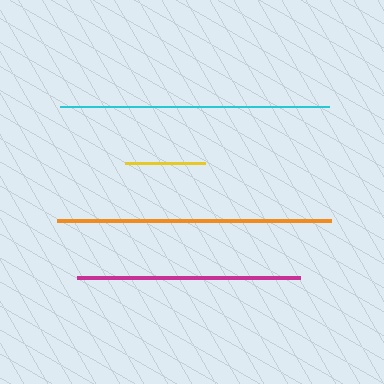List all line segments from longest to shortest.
From longest to shortest: orange, cyan, magenta, yellow.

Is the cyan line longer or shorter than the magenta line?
The cyan line is longer than the magenta line.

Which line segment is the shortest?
The yellow line is the shortest at approximately 80 pixels.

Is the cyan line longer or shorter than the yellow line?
The cyan line is longer than the yellow line.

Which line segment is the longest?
The orange line is the longest at approximately 274 pixels.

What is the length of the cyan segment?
The cyan segment is approximately 268 pixels long.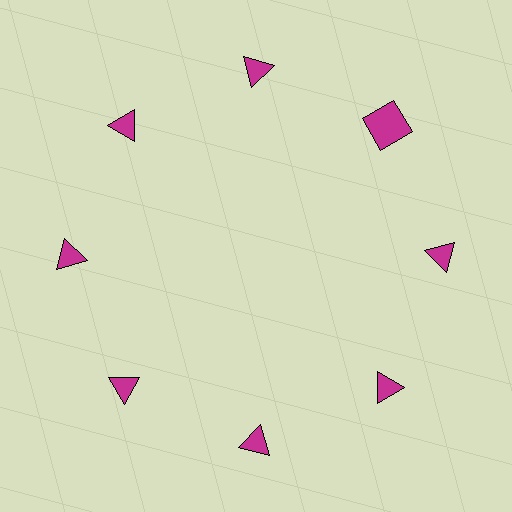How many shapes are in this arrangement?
There are 8 shapes arranged in a ring pattern.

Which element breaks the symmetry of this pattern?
The magenta square at roughly the 2 o'clock position breaks the symmetry. All other shapes are magenta triangles.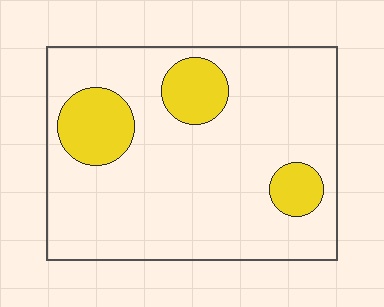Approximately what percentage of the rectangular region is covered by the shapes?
Approximately 15%.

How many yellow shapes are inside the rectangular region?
3.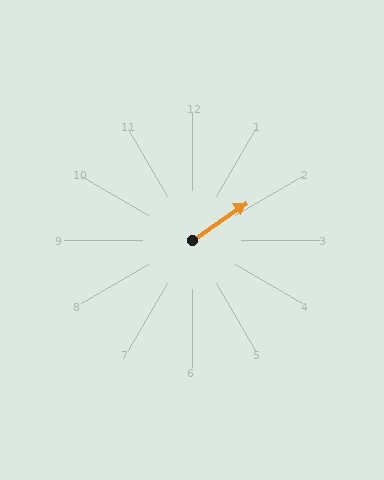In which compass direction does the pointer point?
Northeast.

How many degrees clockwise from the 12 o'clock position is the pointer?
Approximately 55 degrees.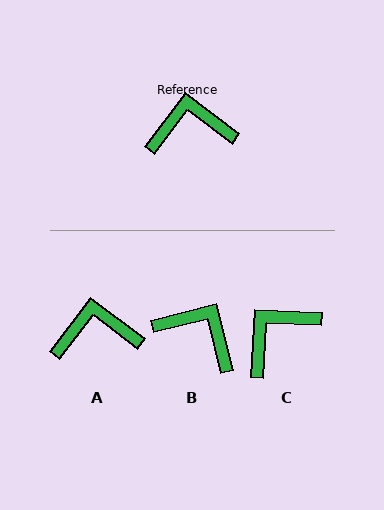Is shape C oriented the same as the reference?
No, it is off by about 35 degrees.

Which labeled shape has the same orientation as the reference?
A.